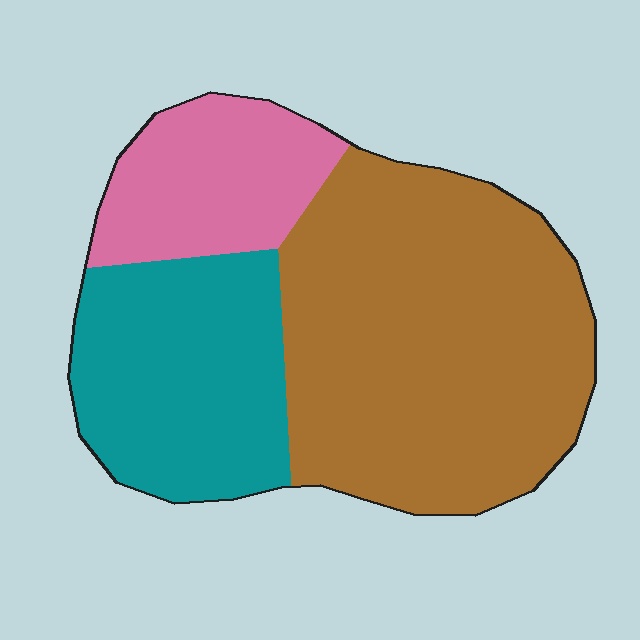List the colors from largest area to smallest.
From largest to smallest: brown, teal, pink.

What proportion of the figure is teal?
Teal takes up between a sixth and a third of the figure.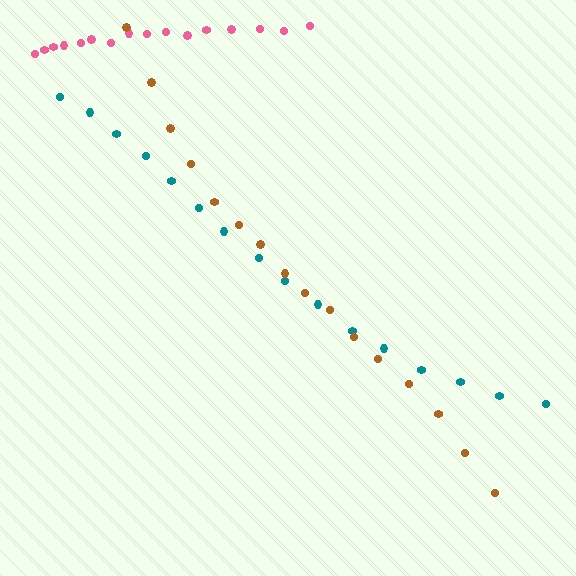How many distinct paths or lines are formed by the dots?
There are 3 distinct paths.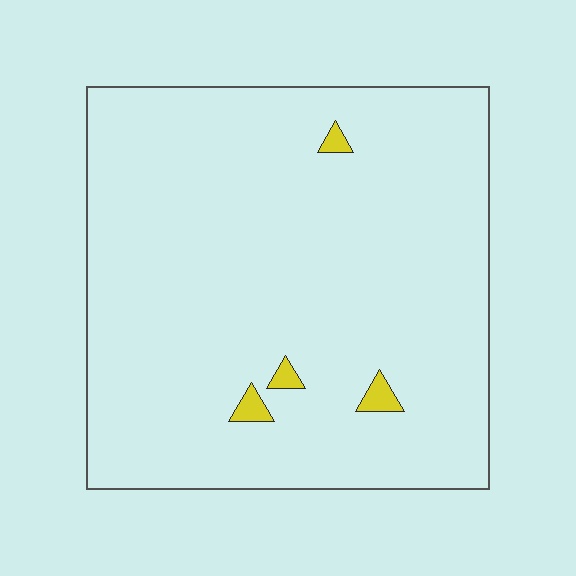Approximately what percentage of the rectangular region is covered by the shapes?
Approximately 0%.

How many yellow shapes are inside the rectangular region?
4.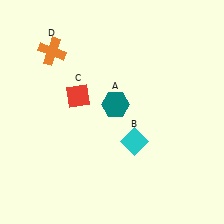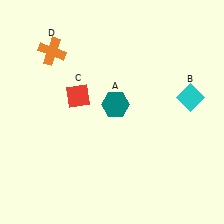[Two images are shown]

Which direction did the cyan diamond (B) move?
The cyan diamond (B) moved right.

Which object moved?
The cyan diamond (B) moved right.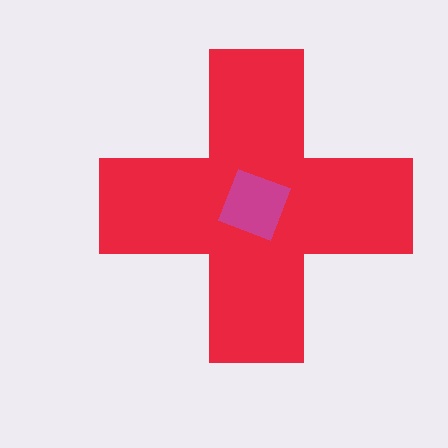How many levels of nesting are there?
2.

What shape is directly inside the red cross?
The magenta diamond.